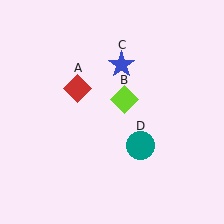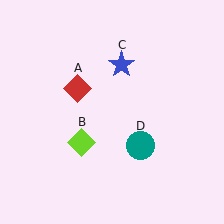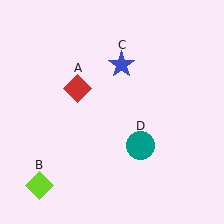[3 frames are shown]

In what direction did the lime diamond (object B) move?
The lime diamond (object B) moved down and to the left.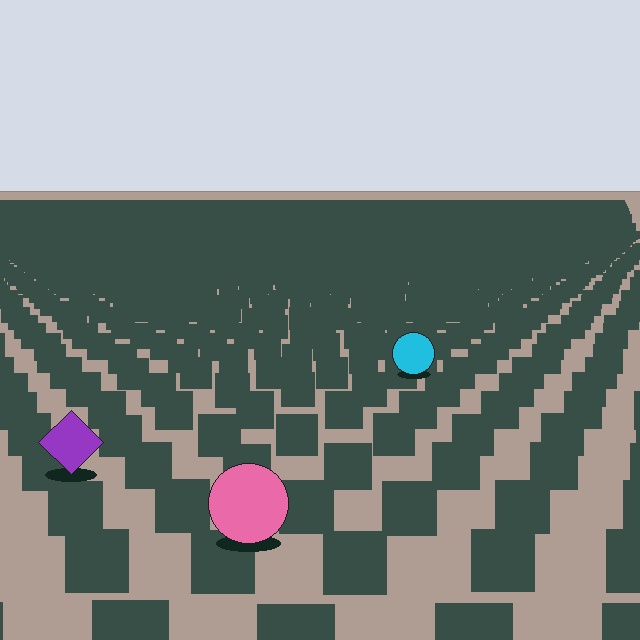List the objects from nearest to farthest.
From nearest to farthest: the pink circle, the purple diamond, the cyan circle.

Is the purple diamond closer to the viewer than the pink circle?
No. The pink circle is closer — you can tell from the texture gradient: the ground texture is coarser near it.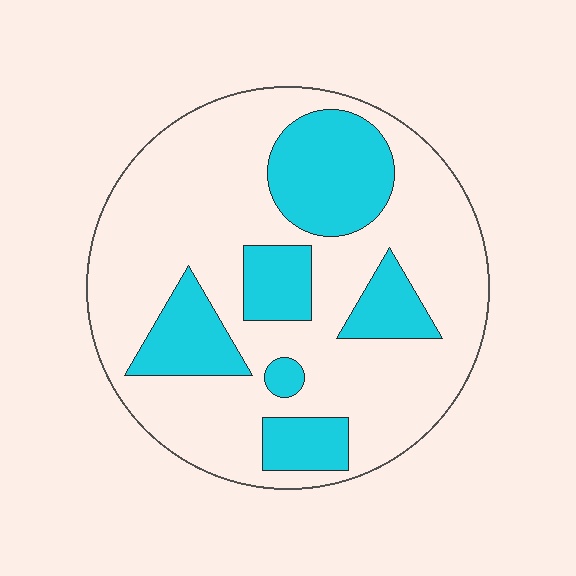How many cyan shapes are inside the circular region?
6.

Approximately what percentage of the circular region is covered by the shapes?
Approximately 30%.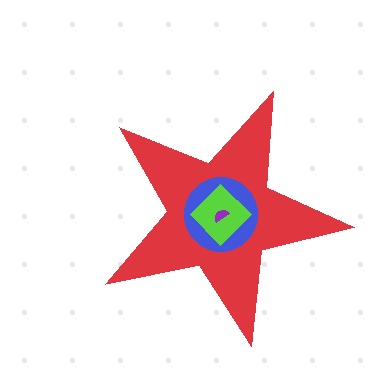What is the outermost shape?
The red star.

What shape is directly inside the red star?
The blue circle.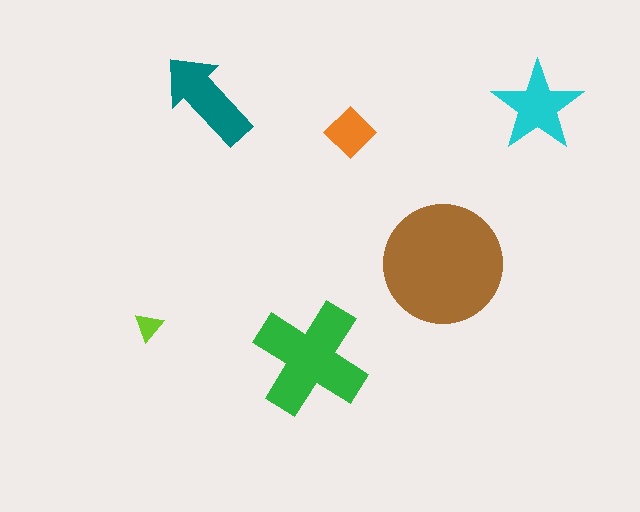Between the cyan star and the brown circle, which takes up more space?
The brown circle.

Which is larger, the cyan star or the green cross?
The green cross.